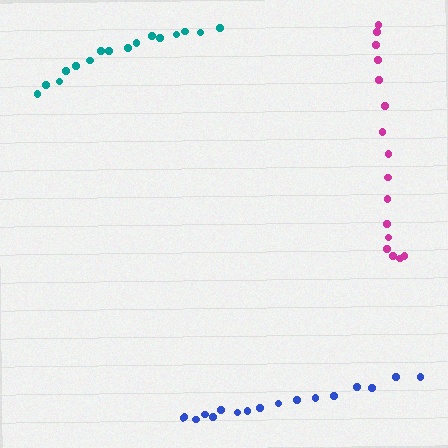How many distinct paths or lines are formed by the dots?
There are 3 distinct paths.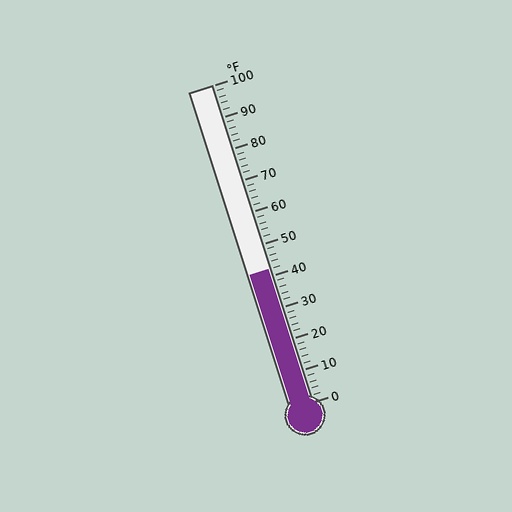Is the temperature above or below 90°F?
The temperature is below 90°F.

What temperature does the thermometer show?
The thermometer shows approximately 42°F.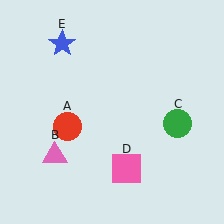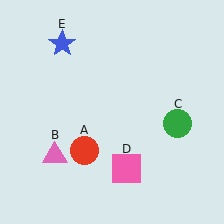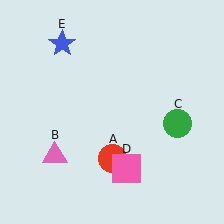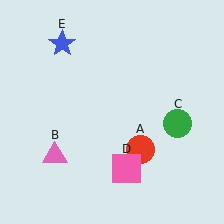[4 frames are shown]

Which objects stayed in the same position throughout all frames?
Pink triangle (object B) and green circle (object C) and pink square (object D) and blue star (object E) remained stationary.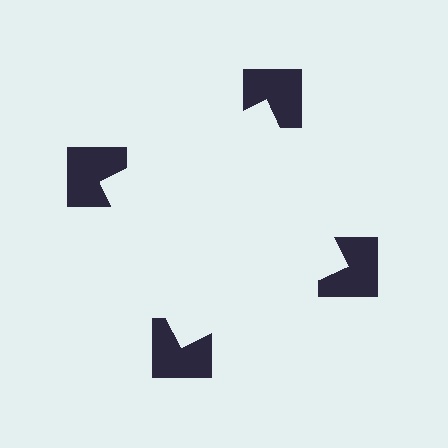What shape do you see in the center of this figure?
An illusory square — its edges are inferred from the aligned wedge cuts in the notched squares, not physically drawn.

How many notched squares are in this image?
There are 4 — one at each vertex of the illusory square.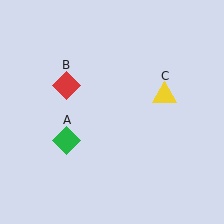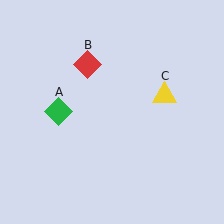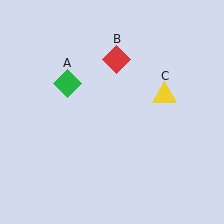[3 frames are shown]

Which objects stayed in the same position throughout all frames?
Yellow triangle (object C) remained stationary.